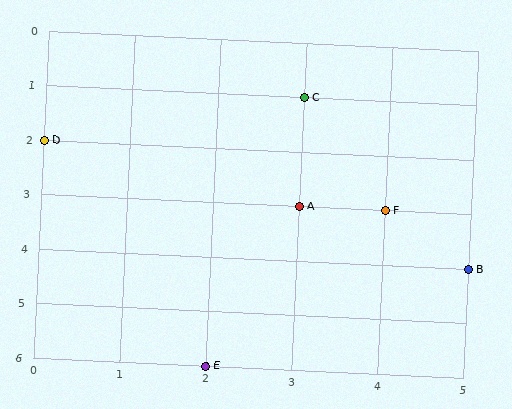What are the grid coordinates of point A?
Point A is at grid coordinates (3, 3).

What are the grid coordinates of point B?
Point B is at grid coordinates (5, 4).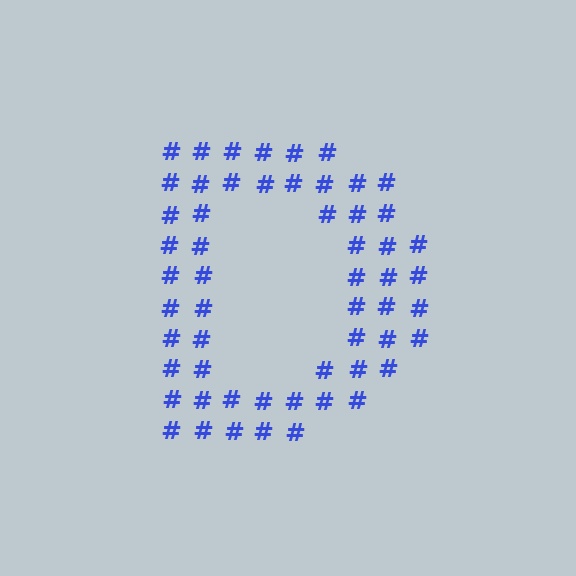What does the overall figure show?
The overall figure shows the letter D.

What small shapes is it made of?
It is made of small hash symbols.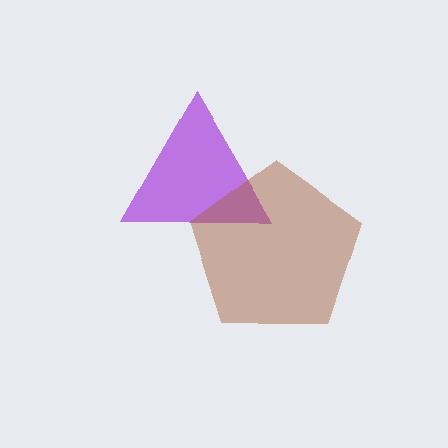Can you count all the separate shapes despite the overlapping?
Yes, there are 2 separate shapes.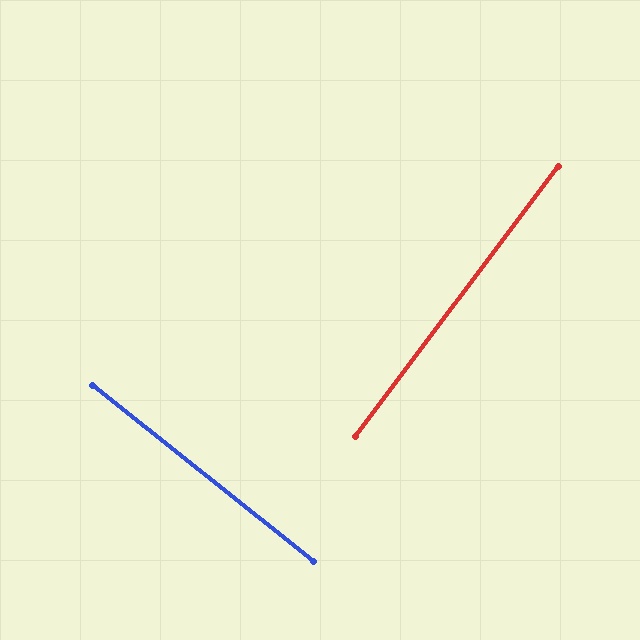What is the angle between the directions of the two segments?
Approximately 88 degrees.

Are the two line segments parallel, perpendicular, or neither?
Perpendicular — they meet at approximately 88°.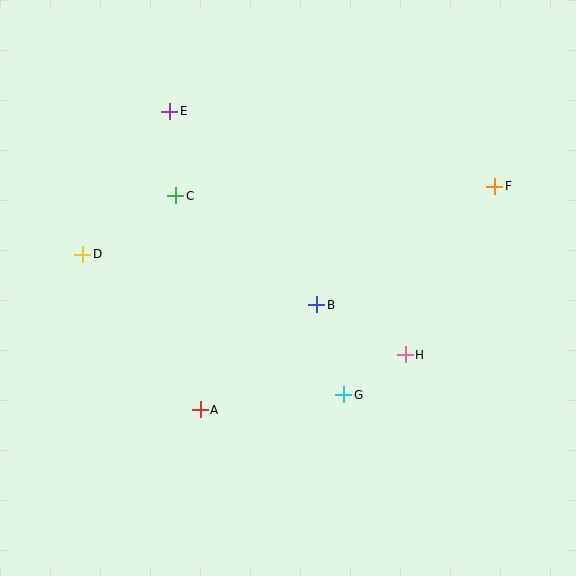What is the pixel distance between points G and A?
The distance between G and A is 144 pixels.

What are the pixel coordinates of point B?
Point B is at (317, 305).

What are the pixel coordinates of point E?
Point E is at (170, 111).